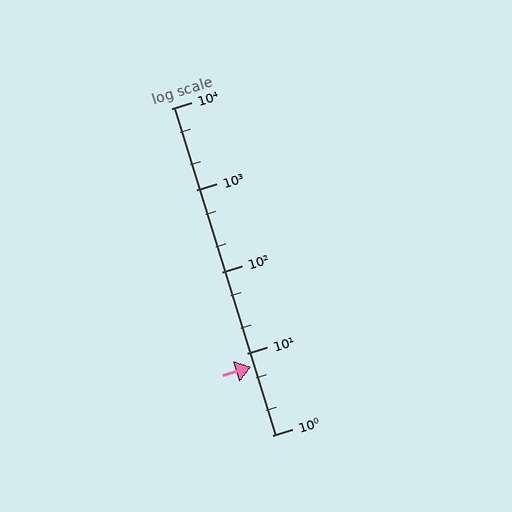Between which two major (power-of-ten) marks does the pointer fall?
The pointer is between 1 and 10.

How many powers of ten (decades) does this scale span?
The scale spans 4 decades, from 1 to 10000.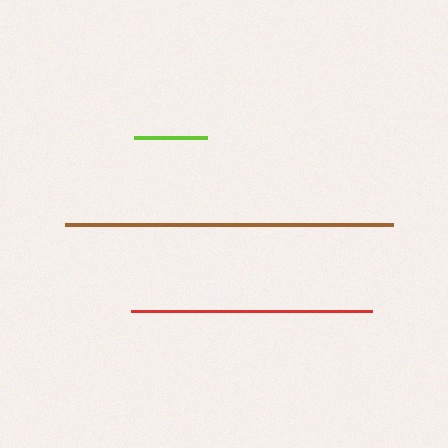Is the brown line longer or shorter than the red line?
The brown line is longer than the red line.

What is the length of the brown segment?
The brown segment is approximately 327 pixels long.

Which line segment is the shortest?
The lime line is the shortest at approximately 74 pixels.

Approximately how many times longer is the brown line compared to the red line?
The brown line is approximately 1.4 times the length of the red line.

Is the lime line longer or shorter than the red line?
The red line is longer than the lime line.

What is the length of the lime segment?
The lime segment is approximately 74 pixels long.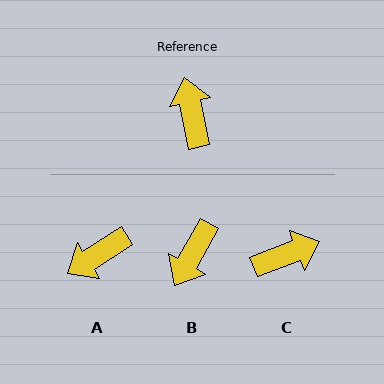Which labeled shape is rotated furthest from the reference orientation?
B, about 139 degrees away.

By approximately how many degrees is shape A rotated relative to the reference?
Approximately 111 degrees counter-clockwise.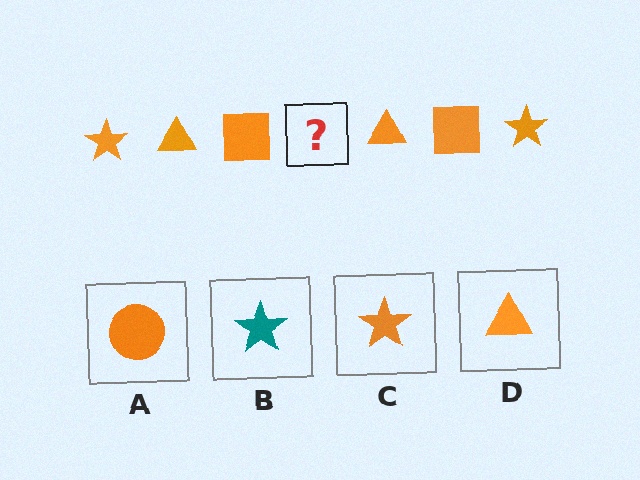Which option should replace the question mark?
Option C.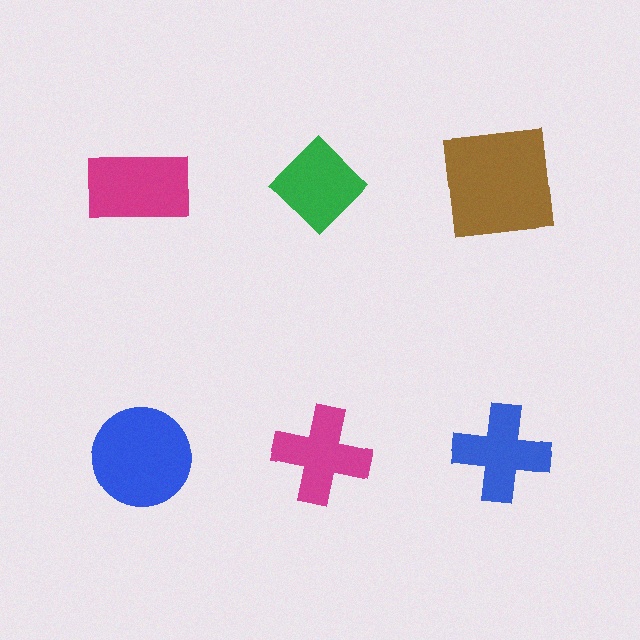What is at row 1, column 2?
A green diamond.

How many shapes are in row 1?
3 shapes.